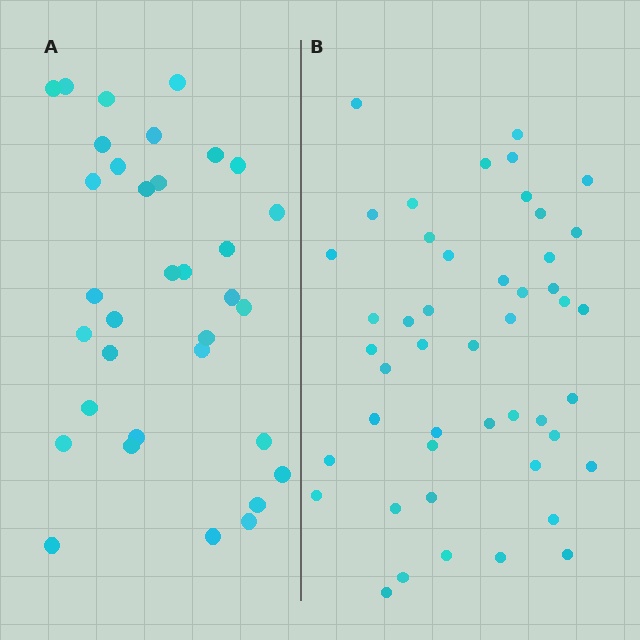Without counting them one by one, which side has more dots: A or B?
Region B (the right region) has more dots.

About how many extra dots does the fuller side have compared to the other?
Region B has approximately 15 more dots than region A.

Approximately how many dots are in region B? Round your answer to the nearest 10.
About 50 dots. (The exact count is 47, which rounds to 50.)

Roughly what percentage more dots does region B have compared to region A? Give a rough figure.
About 40% more.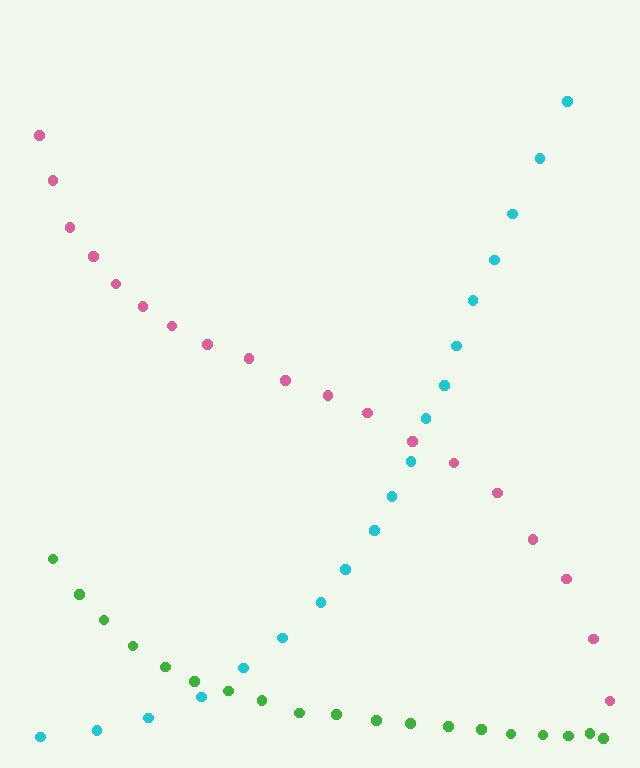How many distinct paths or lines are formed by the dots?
There are 3 distinct paths.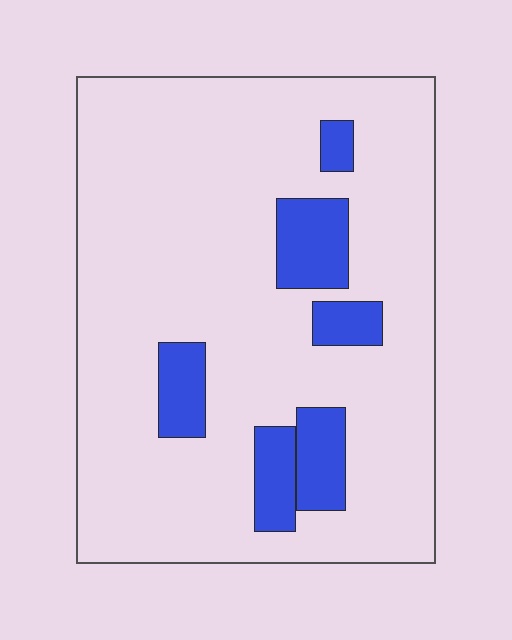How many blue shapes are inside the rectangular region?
6.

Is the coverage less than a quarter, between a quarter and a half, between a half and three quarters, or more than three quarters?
Less than a quarter.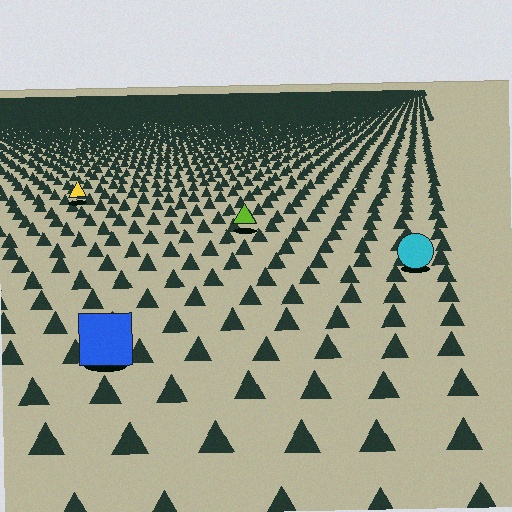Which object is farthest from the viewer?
The yellow triangle is farthest from the viewer. It appears smaller and the ground texture around it is denser.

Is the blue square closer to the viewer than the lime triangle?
Yes. The blue square is closer — you can tell from the texture gradient: the ground texture is coarser near it.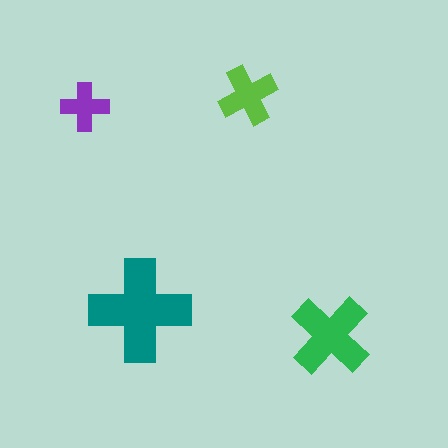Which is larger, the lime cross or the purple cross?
The lime one.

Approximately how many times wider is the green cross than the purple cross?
About 1.5 times wider.